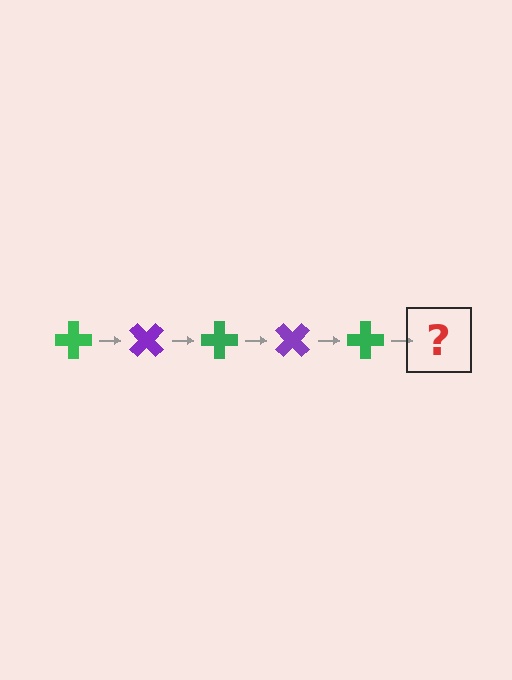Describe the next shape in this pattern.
It should be a purple cross, rotated 225 degrees from the start.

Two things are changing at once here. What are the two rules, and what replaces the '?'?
The two rules are that it rotates 45 degrees each step and the color cycles through green and purple. The '?' should be a purple cross, rotated 225 degrees from the start.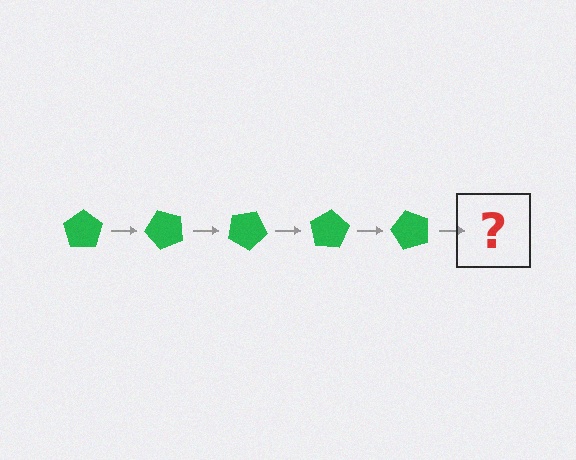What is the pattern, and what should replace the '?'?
The pattern is that the pentagon rotates 50 degrees each step. The '?' should be a green pentagon rotated 250 degrees.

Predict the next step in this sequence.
The next step is a green pentagon rotated 250 degrees.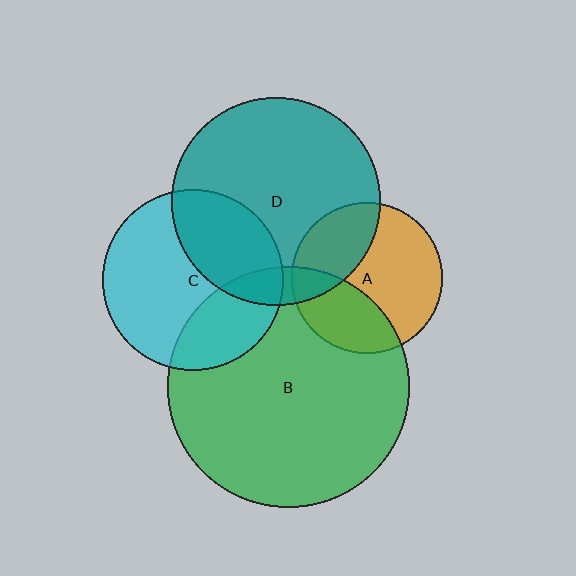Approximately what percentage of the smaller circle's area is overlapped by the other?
Approximately 35%.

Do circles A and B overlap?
Yes.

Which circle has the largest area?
Circle B (green).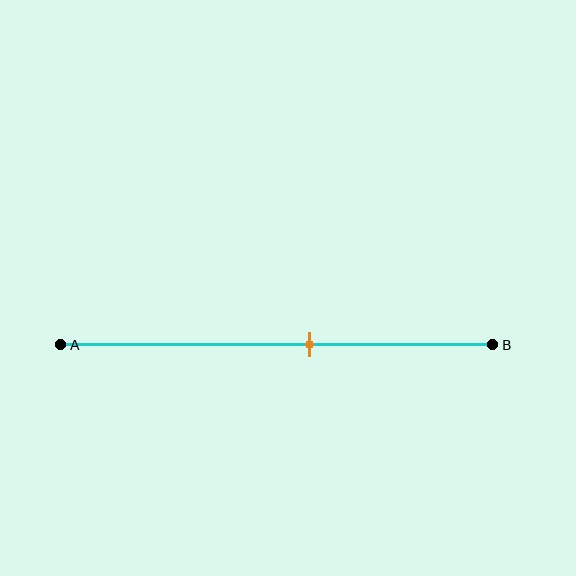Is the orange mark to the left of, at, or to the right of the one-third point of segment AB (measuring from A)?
The orange mark is to the right of the one-third point of segment AB.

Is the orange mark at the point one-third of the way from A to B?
No, the mark is at about 60% from A, not at the 33% one-third point.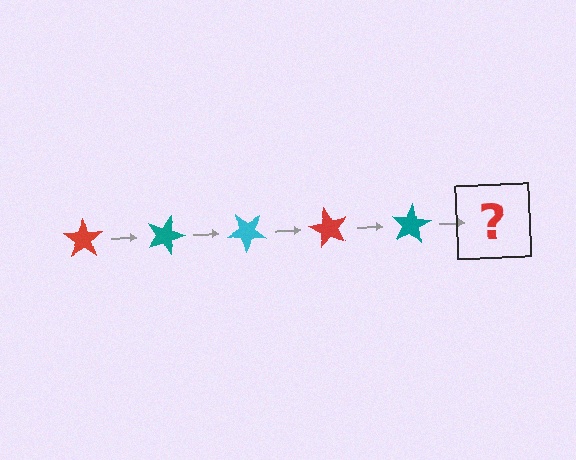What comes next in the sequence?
The next element should be a cyan star, rotated 100 degrees from the start.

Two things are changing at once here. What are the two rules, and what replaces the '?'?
The two rules are that it rotates 20 degrees each step and the color cycles through red, teal, and cyan. The '?' should be a cyan star, rotated 100 degrees from the start.